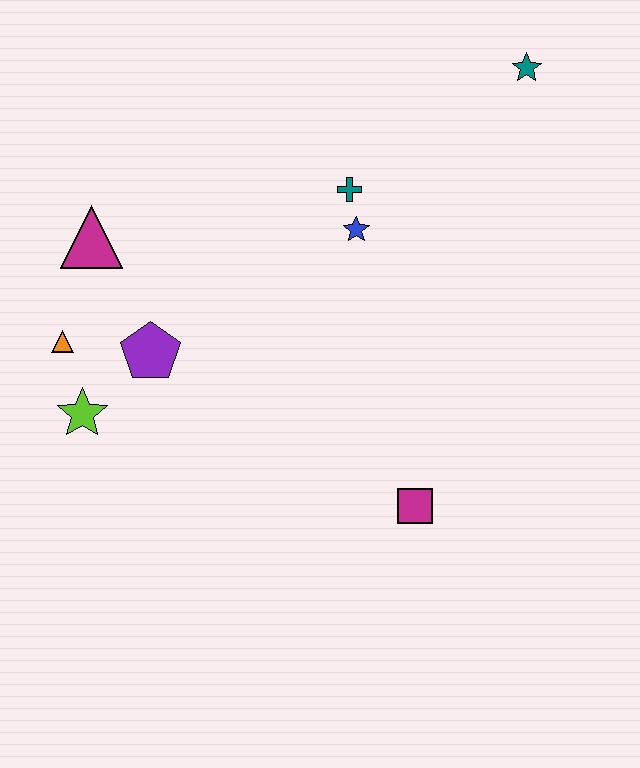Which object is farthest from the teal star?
The lime star is farthest from the teal star.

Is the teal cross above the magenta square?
Yes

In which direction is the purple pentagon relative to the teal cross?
The purple pentagon is to the left of the teal cross.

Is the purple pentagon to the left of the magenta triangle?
No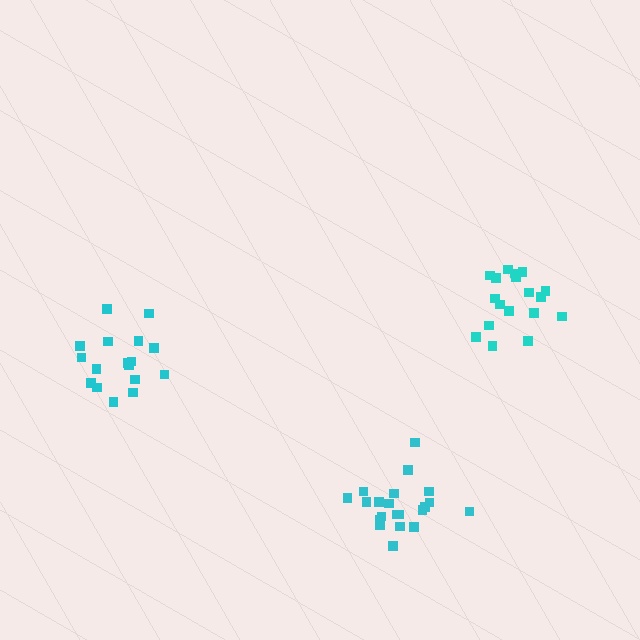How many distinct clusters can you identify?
There are 3 distinct clusters.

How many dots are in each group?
Group 1: 17 dots, Group 2: 21 dots, Group 3: 18 dots (56 total).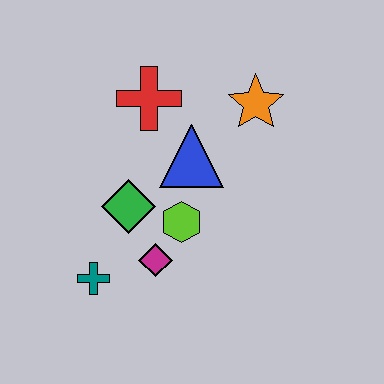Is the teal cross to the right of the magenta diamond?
No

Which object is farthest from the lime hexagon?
The orange star is farthest from the lime hexagon.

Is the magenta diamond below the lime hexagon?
Yes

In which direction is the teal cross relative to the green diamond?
The teal cross is below the green diamond.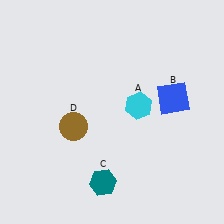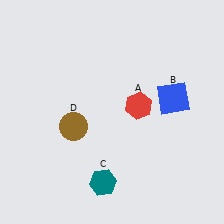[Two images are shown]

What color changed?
The hexagon (A) changed from cyan in Image 1 to red in Image 2.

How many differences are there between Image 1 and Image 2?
There is 1 difference between the two images.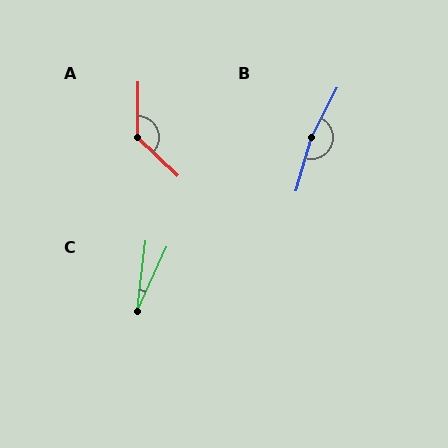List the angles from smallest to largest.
C (18°), A (134°), B (169°).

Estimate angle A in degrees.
Approximately 134 degrees.